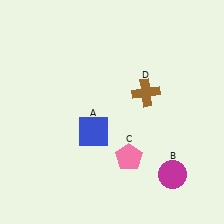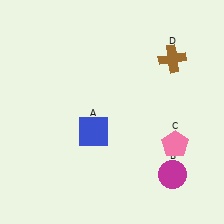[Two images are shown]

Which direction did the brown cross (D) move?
The brown cross (D) moved up.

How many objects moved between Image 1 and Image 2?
2 objects moved between the two images.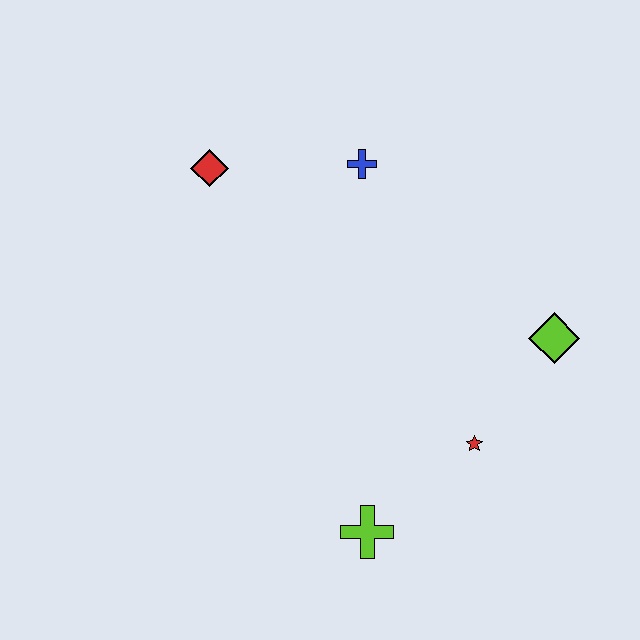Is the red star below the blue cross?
Yes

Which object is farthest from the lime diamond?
The red diamond is farthest from the lime diamond.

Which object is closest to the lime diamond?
The red star is closest to the lime diamond.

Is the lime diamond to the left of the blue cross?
No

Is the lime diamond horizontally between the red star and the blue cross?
No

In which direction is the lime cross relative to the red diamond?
The lime cross is below the red diamond.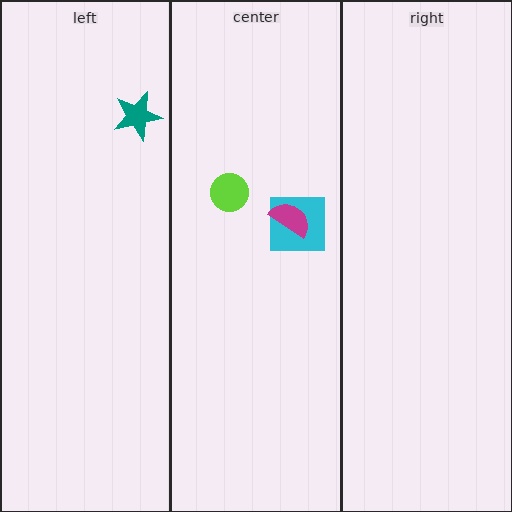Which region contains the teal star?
The left region.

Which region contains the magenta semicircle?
The center region.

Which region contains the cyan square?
The center region.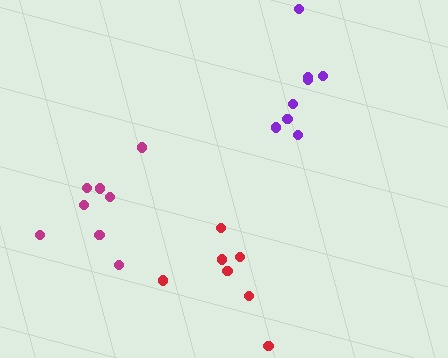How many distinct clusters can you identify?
There are 3 distinct clusters.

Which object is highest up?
The purple cluster is topmost.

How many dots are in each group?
Group 1: 8 dots, Group 2: 7 dots, Group 3: 8 dots (23 total).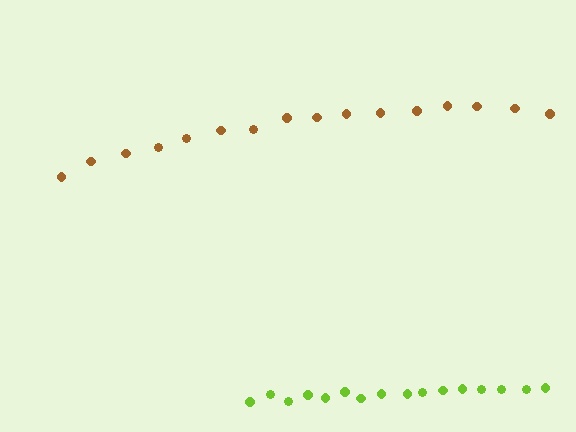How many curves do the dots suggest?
There are 2 distinct paths.